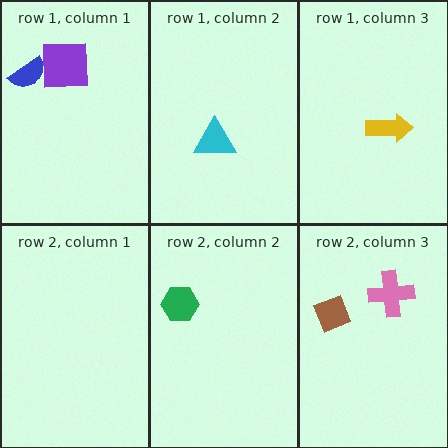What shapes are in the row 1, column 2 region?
The cyan triangle.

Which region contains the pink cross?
The row 2, column 3 region.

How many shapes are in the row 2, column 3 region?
2.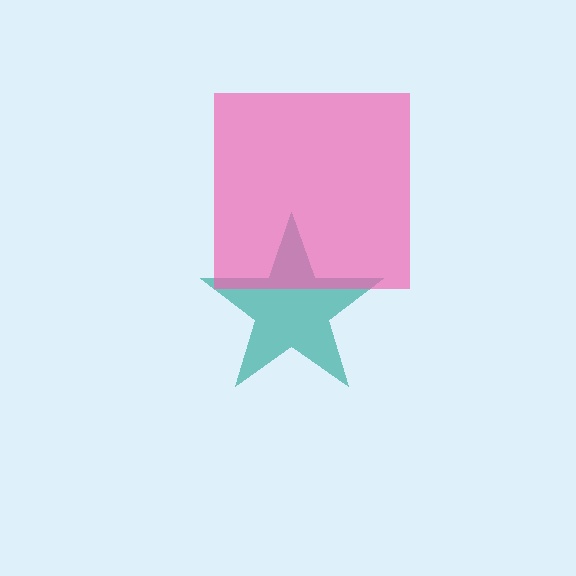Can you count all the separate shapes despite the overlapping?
Yes, there are 2 separate shapes.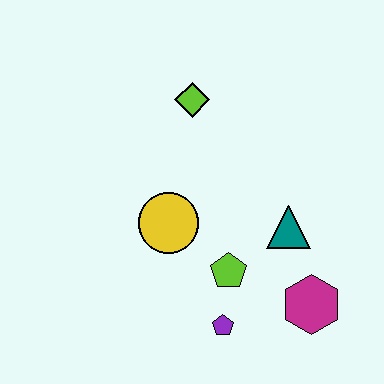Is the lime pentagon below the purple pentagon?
No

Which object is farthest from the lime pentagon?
The lime diamond is farthest from the lime pentagon.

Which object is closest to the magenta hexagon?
The teal triangle is closest to the magenta hexagon.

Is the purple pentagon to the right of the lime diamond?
Yes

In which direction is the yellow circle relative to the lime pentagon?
The yellow circle is to the left of the lime pentagon.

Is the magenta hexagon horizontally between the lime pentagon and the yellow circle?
No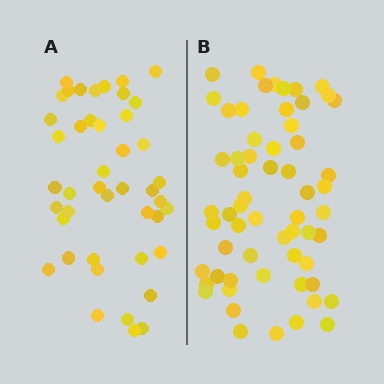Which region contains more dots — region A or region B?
Region B (the right region) has more dots.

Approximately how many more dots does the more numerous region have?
Region B has approximately 15 more dots than region A.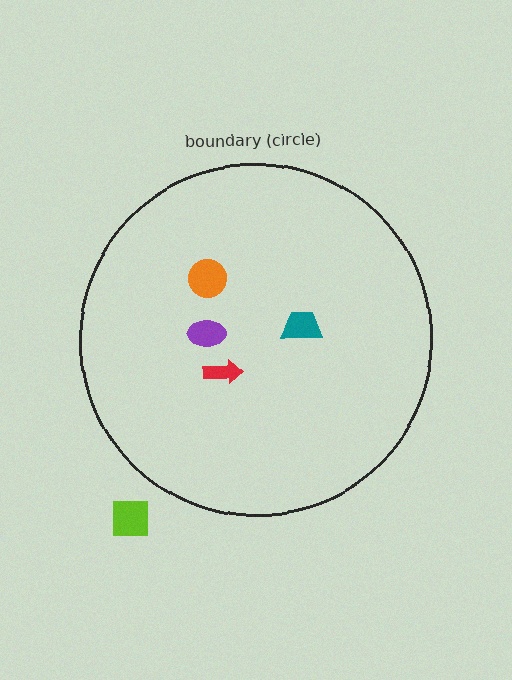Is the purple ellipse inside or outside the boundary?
Inside.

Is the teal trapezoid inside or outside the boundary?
Inside.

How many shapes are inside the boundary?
4 inside, 1 outside.